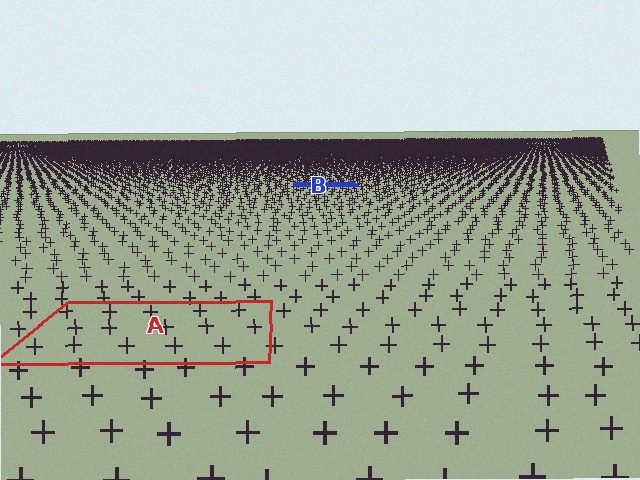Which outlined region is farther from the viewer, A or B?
Region B is farther from the viewer — the texture elements inside it appear smaller and more densely packed.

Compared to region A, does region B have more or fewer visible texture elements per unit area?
Region B has more texture elements per unit area — they are packed more densely because it is farther away.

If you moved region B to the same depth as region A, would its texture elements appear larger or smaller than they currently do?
They would appear larger. At a closer depth, the same texture elements are projected at a bigger on-screen size.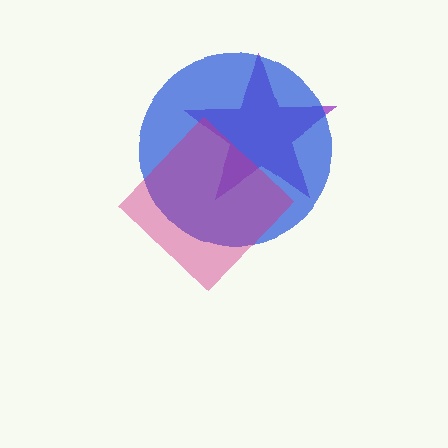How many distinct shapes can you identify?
There are 3 distinct shapes: a purple star, a blue circle, a magenta diamond.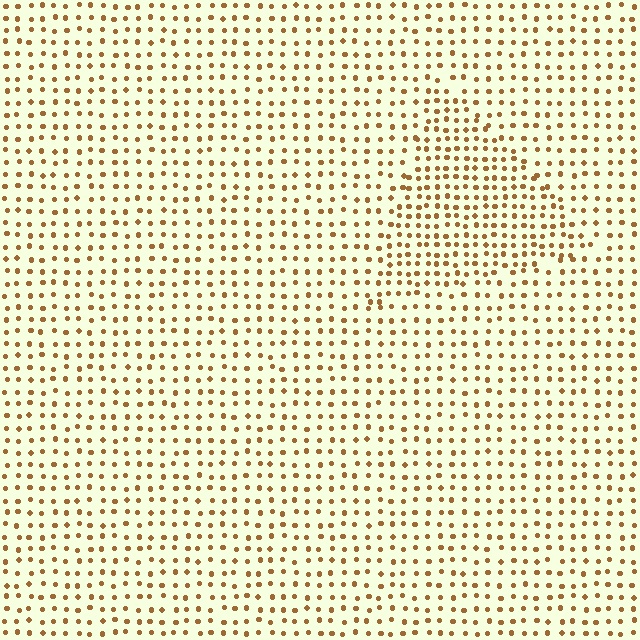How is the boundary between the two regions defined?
The boundary is defined by a change in element density (approximately 1.6x ratio). All elements are the same color, size, and shape.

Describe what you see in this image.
The image contains small brown elements arranged at two different densities. A triangle-shaped region is visible where the elements are more densely packed than the surrounding area.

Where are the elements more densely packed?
The elements are more densely packed inside the triangle boundary.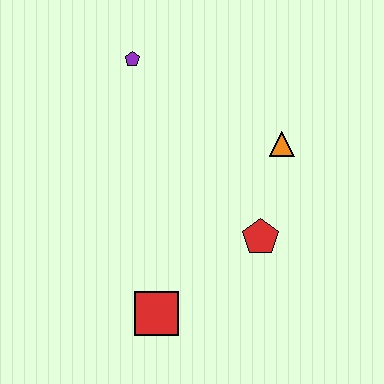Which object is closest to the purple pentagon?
The orange triangle is closest to the purple pentagon.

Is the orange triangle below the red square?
No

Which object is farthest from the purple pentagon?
The red square is farthest from the purple pentagon.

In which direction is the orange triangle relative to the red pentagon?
The orange triangle is above the red pentagon.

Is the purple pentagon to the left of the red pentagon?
Yes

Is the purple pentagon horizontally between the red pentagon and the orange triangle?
No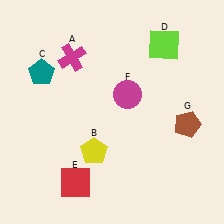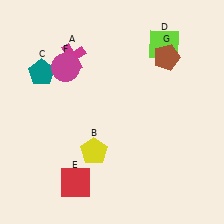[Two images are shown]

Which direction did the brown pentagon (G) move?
The brown pentagon (G) moved up.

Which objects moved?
The objects that moved are: the magenta circle (F), the brown pentagon (G).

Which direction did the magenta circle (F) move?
The magenta circle (F) moved left.